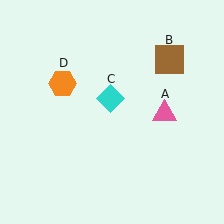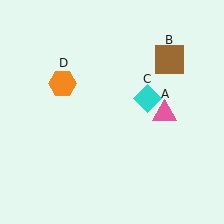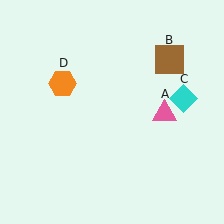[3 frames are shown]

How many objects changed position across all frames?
1 object changed position: cyan diamond (object C).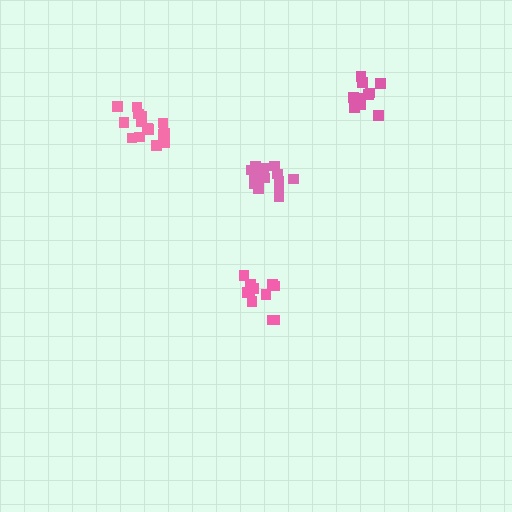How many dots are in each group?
Group 1: 13 dots, Group 2: 11 dots, Group 3: 10 dots, Group 4: 15 dots (49 total).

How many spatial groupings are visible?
There are 4 spatial groupings.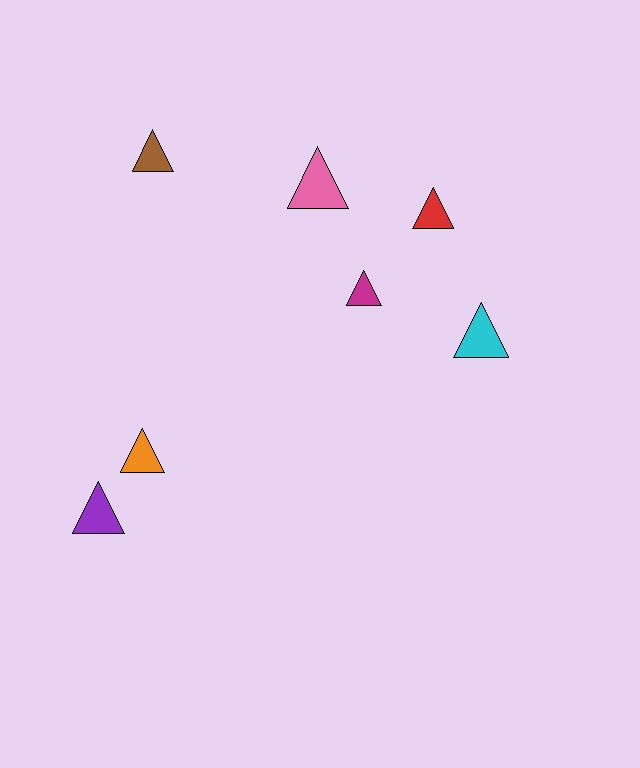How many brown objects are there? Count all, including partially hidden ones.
There is 1 brown object.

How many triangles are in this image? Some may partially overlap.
There are 7 triangles.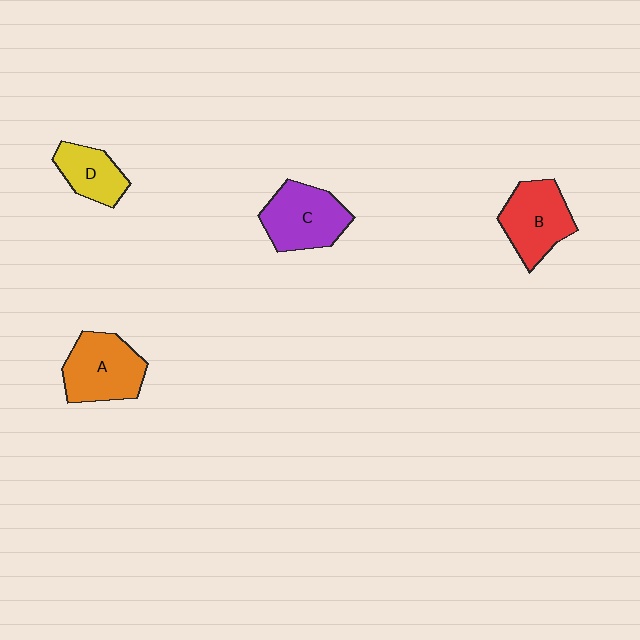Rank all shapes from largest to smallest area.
From largest to smallest: A (orange), C (purple), B (red), D (yellow).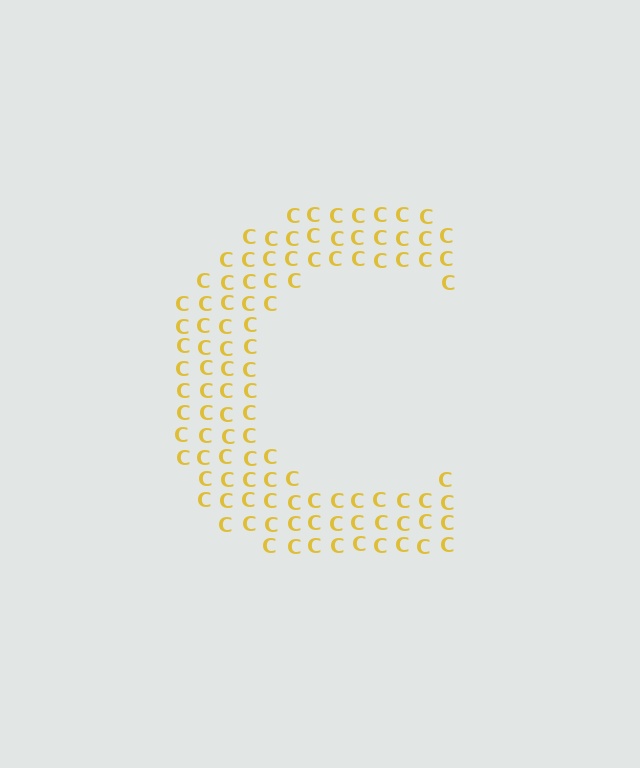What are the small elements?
The small elements are letter C's.